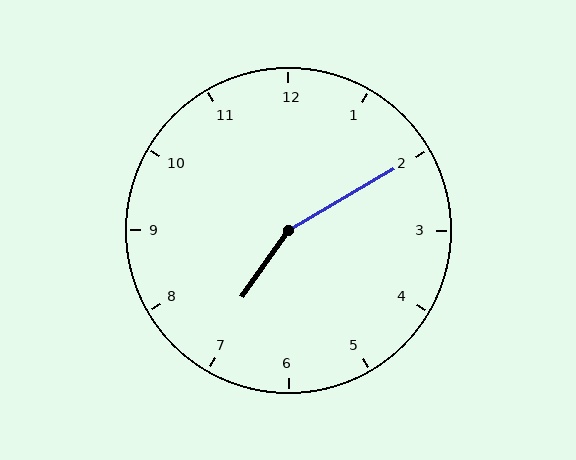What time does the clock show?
7:10.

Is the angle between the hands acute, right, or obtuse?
It is obtuse.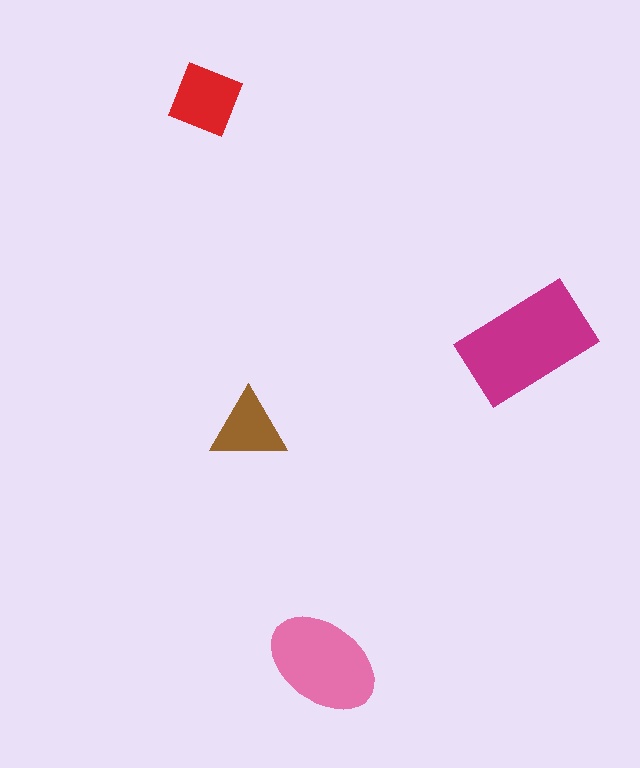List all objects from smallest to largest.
The brown triangle, the red square, the pink ellipse, the magenta rectangle.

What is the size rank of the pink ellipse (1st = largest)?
2nd.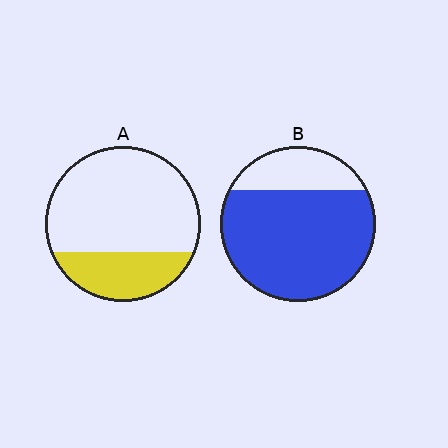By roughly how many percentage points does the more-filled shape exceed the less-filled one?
By roughly 50 percentage points (B over A).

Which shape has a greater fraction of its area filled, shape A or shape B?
Shape B.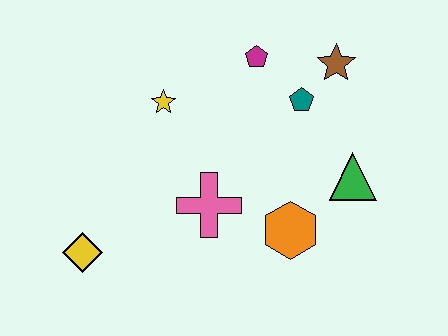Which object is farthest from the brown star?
The yellow diamond is farthest from the brown star.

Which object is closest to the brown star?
The teal pentagon is closest to the brown star.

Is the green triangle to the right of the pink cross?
Yes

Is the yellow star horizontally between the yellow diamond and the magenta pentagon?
Yes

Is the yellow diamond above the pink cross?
No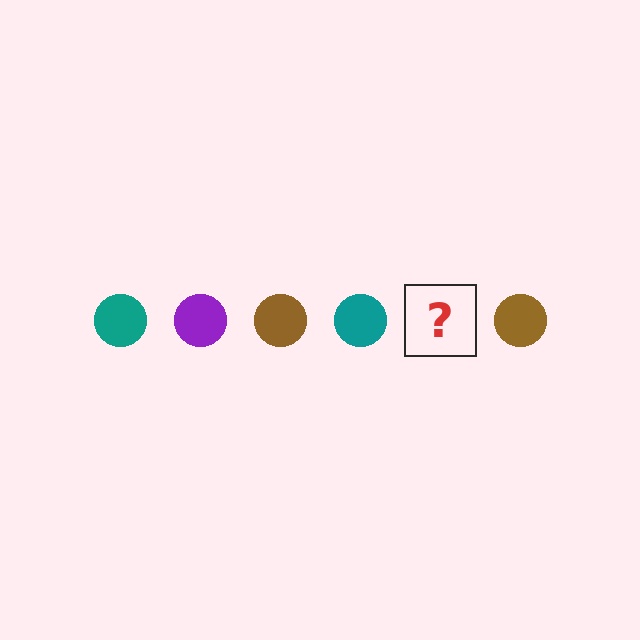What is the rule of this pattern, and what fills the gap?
The rule is that the pattern cycles through teal, purple, brown circles. The gap should be filled with a purple circle.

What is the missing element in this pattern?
The missing element is a purple circle.